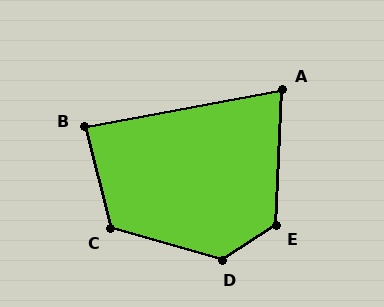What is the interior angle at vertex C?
Approximately 120 degrees (obtuse).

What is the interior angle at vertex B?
Approximately 86 degrees (approximately right).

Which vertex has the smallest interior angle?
A, at approximately 77 degrees.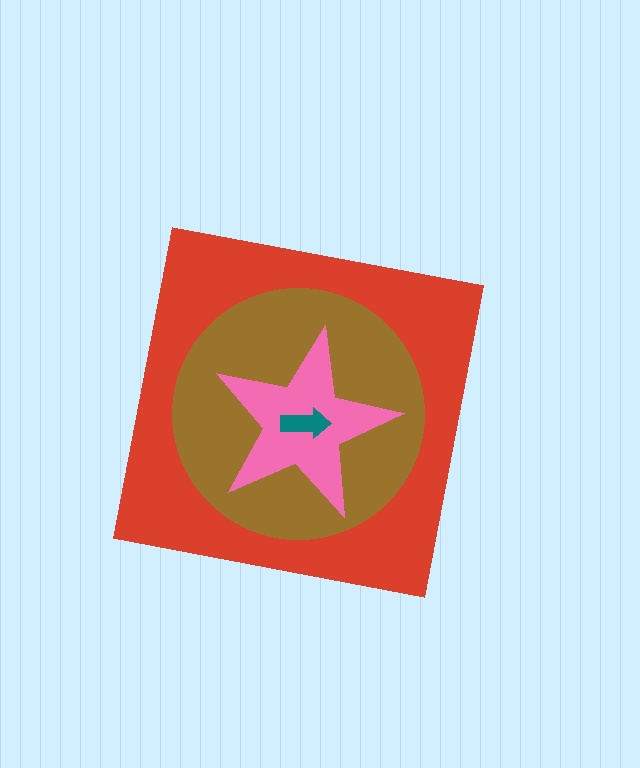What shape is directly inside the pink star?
The teal arrow.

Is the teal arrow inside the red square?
Yes.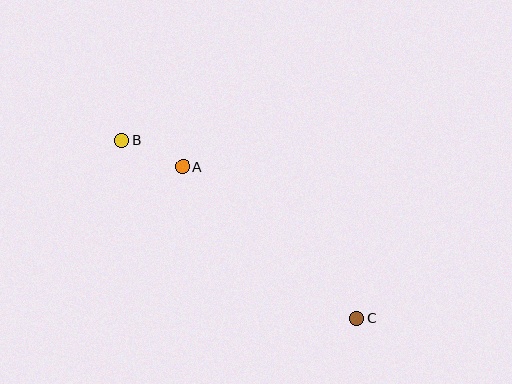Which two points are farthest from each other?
Points B and C are farthest from each other.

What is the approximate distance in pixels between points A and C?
The distance between A and C is approximately 230 pixels.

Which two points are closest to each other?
Points A and B are closest to each other.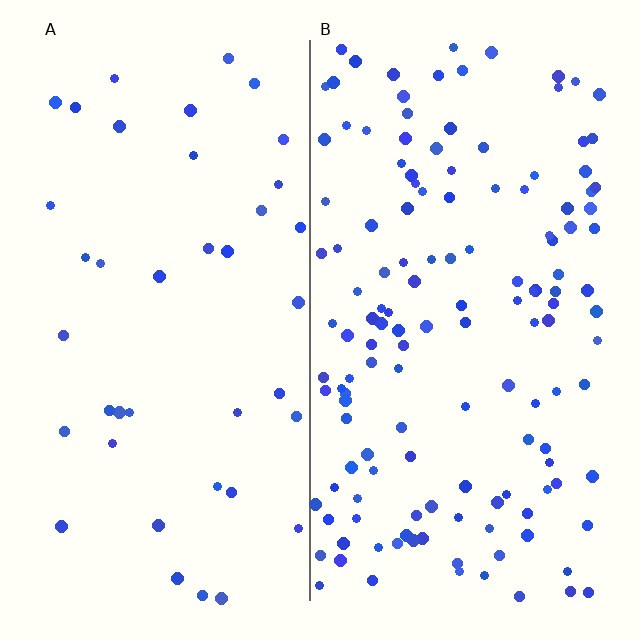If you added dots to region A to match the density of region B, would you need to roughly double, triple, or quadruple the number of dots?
Approximately quadruple.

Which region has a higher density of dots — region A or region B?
B (the right).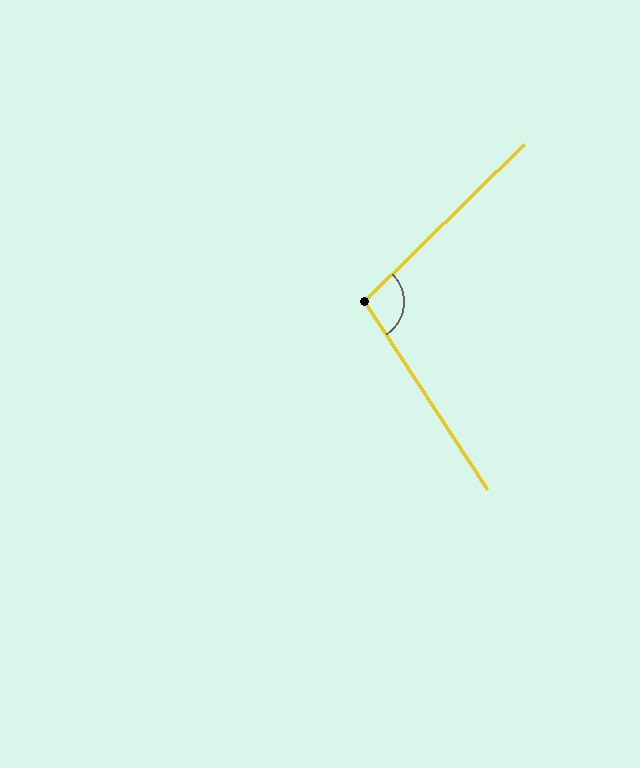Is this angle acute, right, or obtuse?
It is obtuse.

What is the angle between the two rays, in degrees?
Approximately 101 degrees.